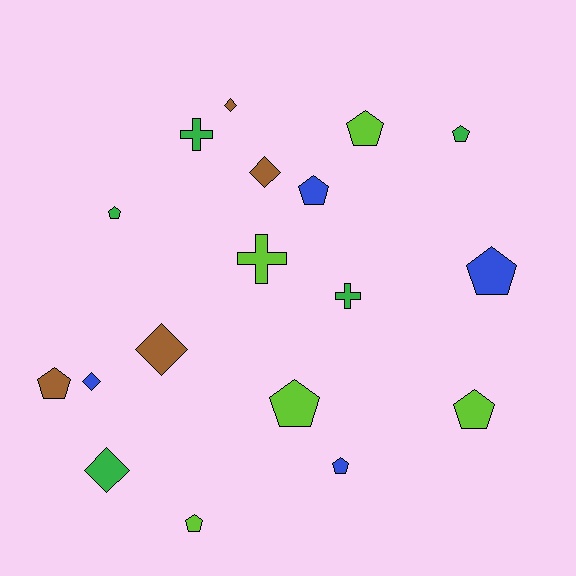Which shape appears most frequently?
Pentagon, with 10 objects.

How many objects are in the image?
There are 18 objects.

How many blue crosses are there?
There are no blue crosses.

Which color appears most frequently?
Lime, with 5 objects.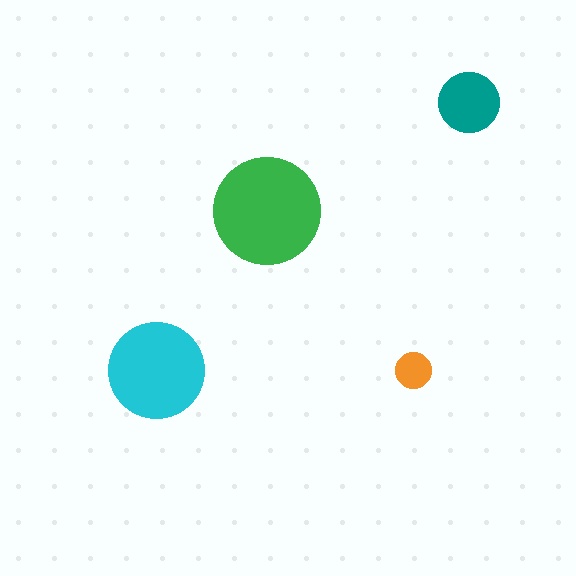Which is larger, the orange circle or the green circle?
The green one.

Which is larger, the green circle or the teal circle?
The green one.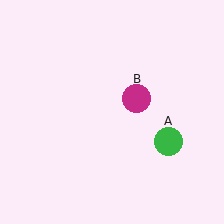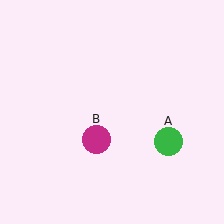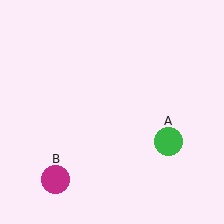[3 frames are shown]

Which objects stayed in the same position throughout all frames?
Green circle (object A) remained stationary.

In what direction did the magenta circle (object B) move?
The magenta circle (object B) moved down and to the left.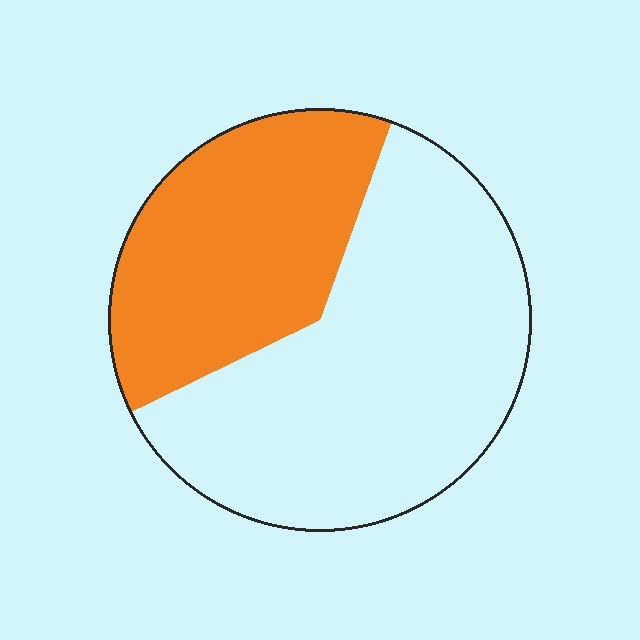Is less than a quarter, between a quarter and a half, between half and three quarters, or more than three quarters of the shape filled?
Between a quarter and a half.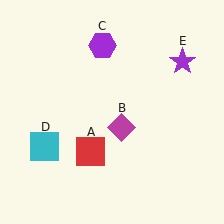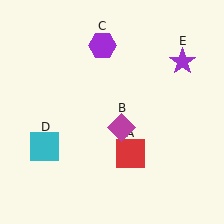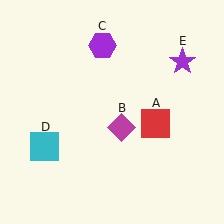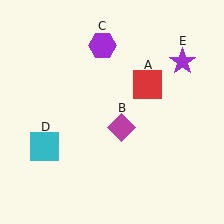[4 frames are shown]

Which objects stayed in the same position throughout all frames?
Magenta diamond (object B) and purple hexagon (object C) and cyan square (object D) and purple star (object E) remained stationary.